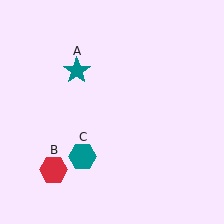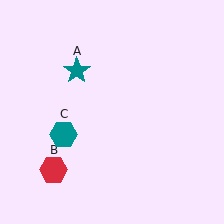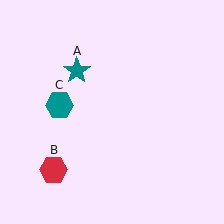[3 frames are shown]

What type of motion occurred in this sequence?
The teal hexagon (object C) rotated clockwise around the center of the scene.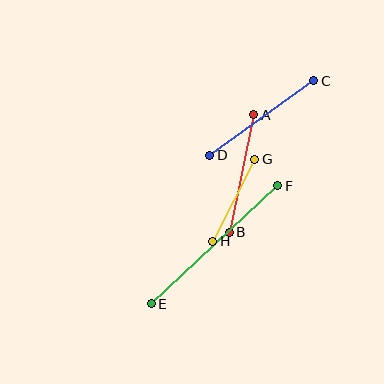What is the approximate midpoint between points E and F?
The midpoint is at approximately (215, 245) pixels.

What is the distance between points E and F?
The distance is approximately 173 pixels.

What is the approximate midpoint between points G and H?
The midpoint is at approximately (234, 200) pixels.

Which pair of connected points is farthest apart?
Points E and F are farthest apart.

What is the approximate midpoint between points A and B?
The midpoint is at approximately (242, 174) pixels.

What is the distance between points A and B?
The distance is approximately 120 pixels.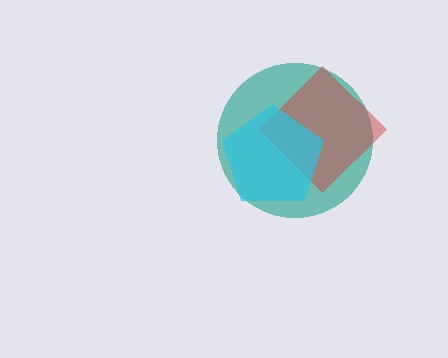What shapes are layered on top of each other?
The layered shapes are: a teal circle, a red diamond, a cyan pentagon.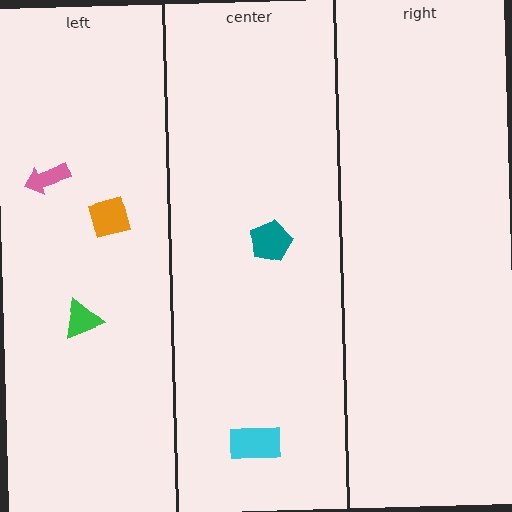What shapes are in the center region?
The cyan rectangle, the teal pentagon.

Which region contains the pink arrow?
The left region.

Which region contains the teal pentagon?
The center region.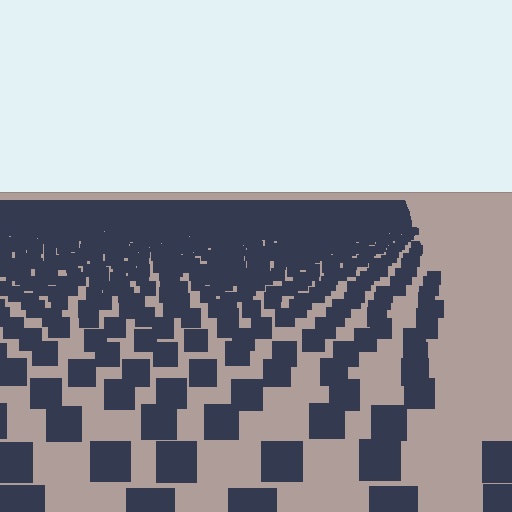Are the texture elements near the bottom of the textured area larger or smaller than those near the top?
Larger. Near the bottom, elements are closer to the viewer and appear at a bigger on-screen size.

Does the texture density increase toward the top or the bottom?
Density increases toward the top.